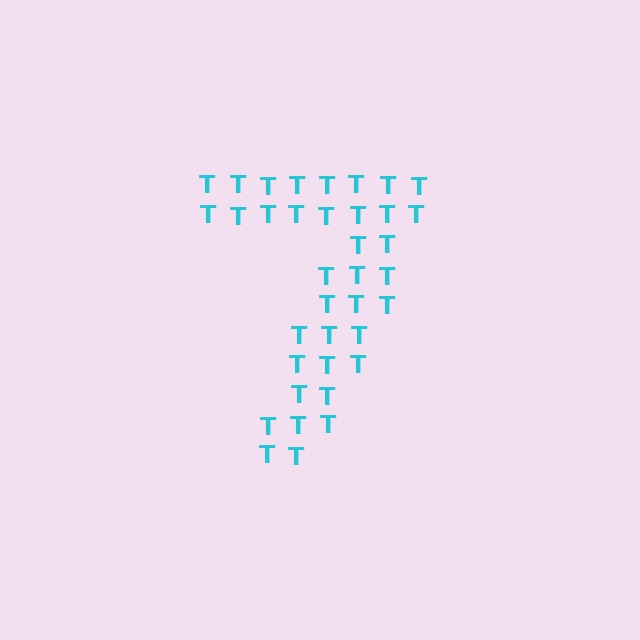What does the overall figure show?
The overall figure shows the digit 7.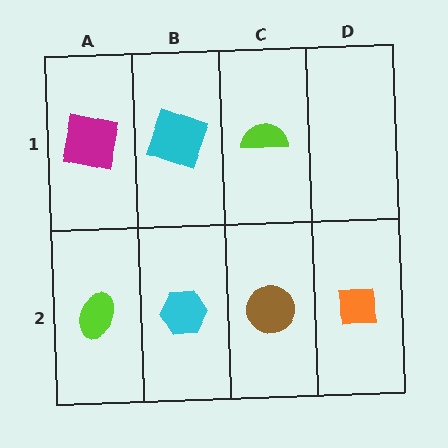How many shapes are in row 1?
3 shapes.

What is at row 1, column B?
A cyan square.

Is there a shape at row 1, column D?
No, that cell is empty.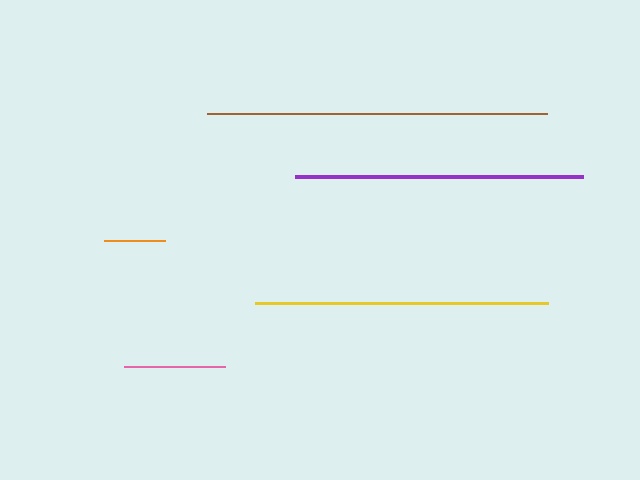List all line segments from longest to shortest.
From longest to shortest: brown, yellow, purple, pink, orange.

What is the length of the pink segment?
The pink segment is approximately 101 pixels long.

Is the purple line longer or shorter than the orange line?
The purple line is longer than the orange line.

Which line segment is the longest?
The brown line is the longest at approximately 340 pixels.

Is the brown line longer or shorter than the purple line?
The brown line is longer than the purple line.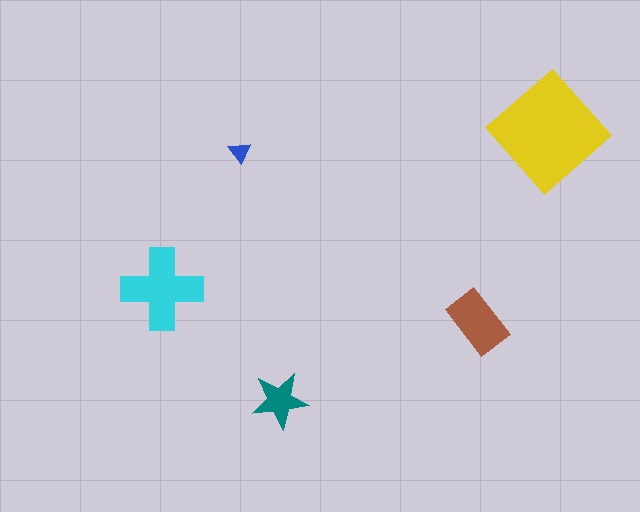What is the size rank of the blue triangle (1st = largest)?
5th.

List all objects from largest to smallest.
The yellow diamond, the cyan cross, the brown rectangle, the teal star, the blue triangle.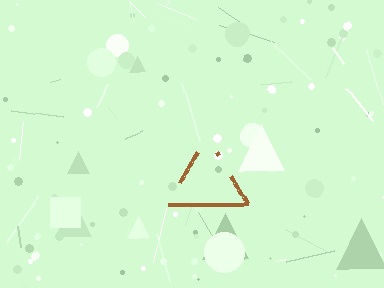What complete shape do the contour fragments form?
The contour fragments form a triangle.